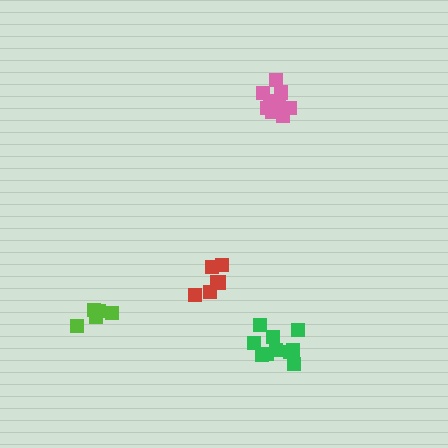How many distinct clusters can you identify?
There are 4 distinct clusters.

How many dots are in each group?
Group 1: 10 dots, Group 2: 6 dots, Group 3: 9 dots, Group 4: 5 dots (30 total).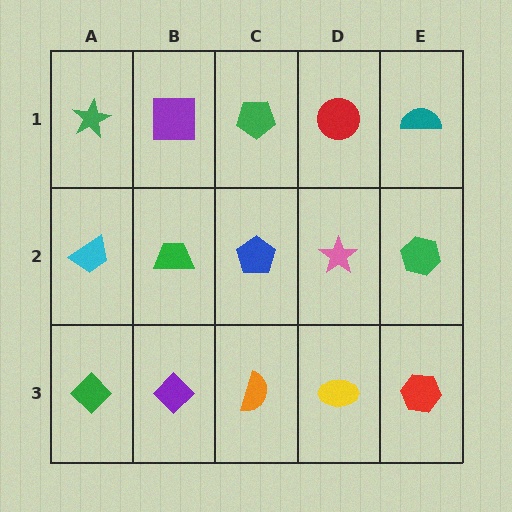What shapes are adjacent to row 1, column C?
A blue pentagon (row 2, column C), a purple square (row 1, column B), a red circle (row 1, column D).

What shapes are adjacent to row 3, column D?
A pink star (row 2, column D), an orange semicircle (row 3, column C), a red hexagon (row 3, column E).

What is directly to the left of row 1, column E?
A red circle.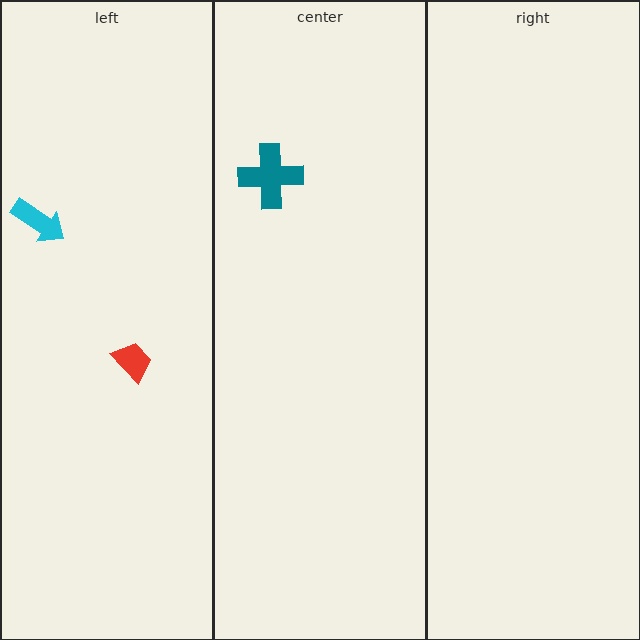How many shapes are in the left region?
2.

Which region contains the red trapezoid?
The left region.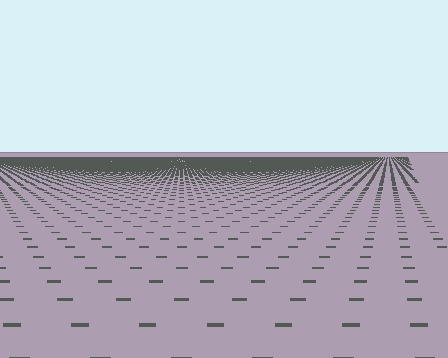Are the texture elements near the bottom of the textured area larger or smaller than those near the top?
Larger. Near the bottom, elements are closer to the viewer and appear at a bigger on-screen size.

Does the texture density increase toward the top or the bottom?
Density increases toward the top.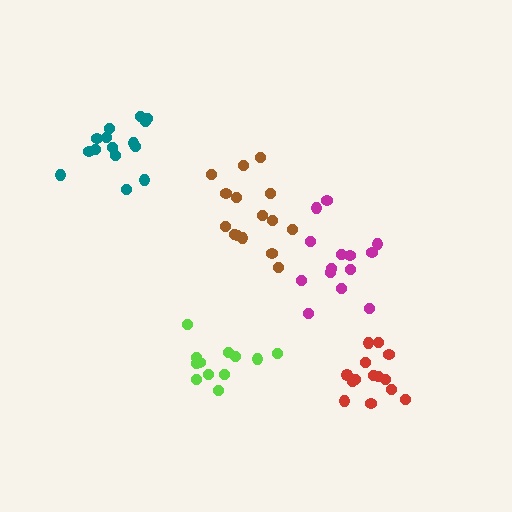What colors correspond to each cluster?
The clusters are colored: magenta, brown, lime, teal, red.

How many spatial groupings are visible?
There are 5 spatial groupings.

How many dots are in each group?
Group 1: 14 dots, Group 2: 15 dots, Group 3: 12 dots, Group 4: 15 dots, Group 5: 14 dots (70 total).